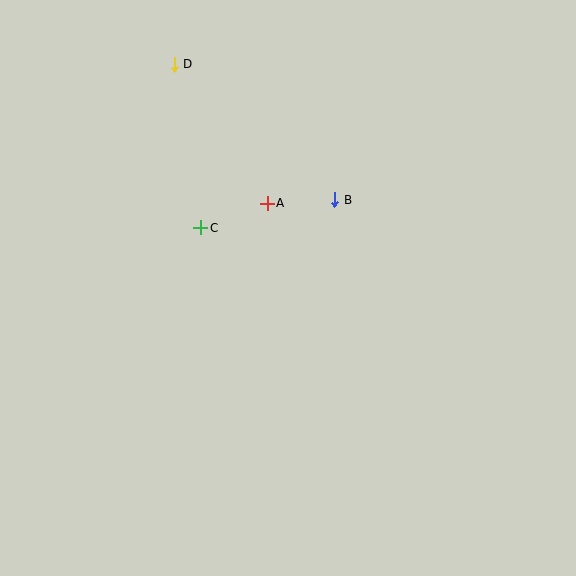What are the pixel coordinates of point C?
Point C is at (201, 228).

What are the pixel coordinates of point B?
Point B is at (335, 200).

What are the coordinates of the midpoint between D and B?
The midpoint between D and B is at (254, 132).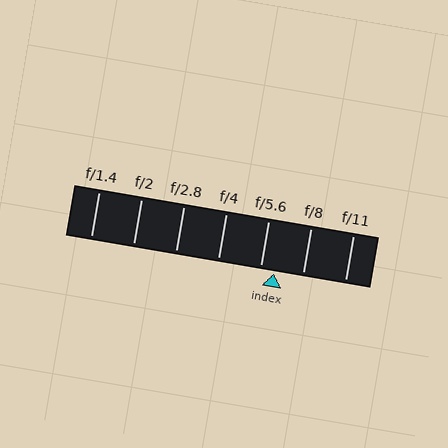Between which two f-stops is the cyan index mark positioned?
The index mark is between f/5.6 and f/8.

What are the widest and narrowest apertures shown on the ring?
The widest aperture shown is f/1.4 and the narrowest is f/11.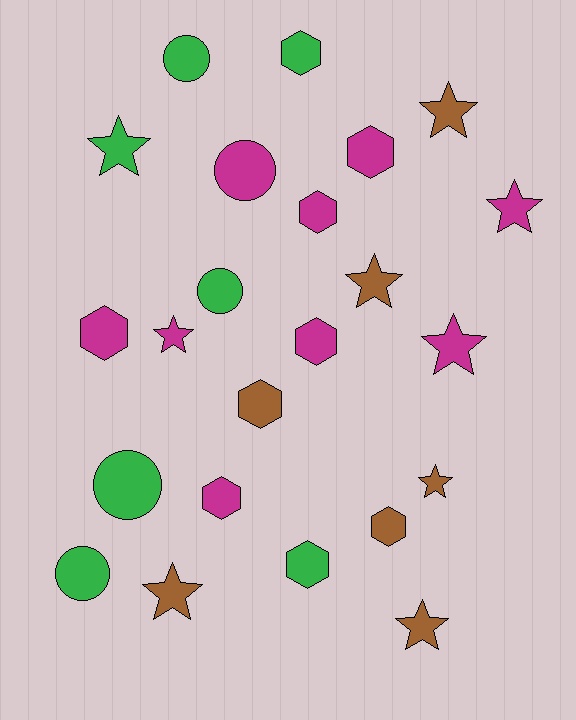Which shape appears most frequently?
Star, with 9 objects.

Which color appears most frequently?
Magenta, with 9 objects.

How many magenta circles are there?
There is 1 magenta circle.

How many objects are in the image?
There are 23 objects.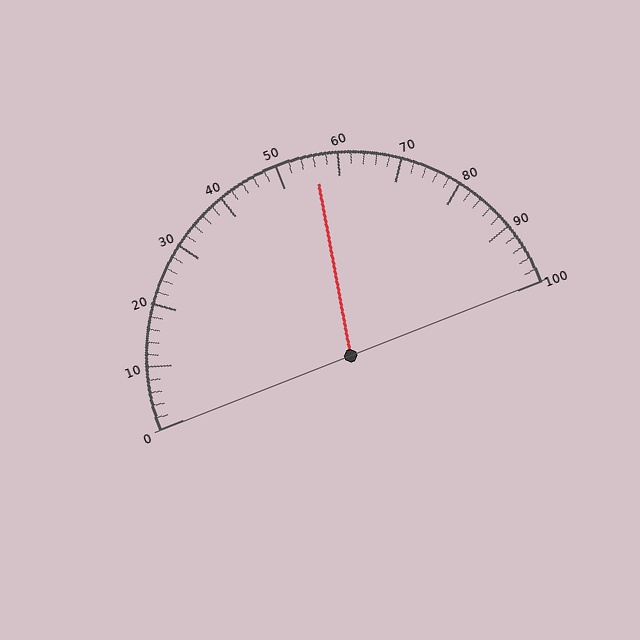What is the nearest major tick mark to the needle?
The nearest major tick mark is 60.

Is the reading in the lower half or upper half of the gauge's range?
The reading is in the upper half of the range (0 to 100).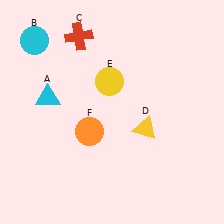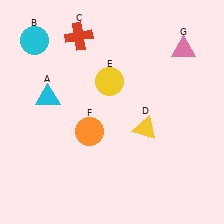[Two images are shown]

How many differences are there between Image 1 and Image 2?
There is 1 difference between the two images.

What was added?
A pink triangle (G) was added in Image 2.